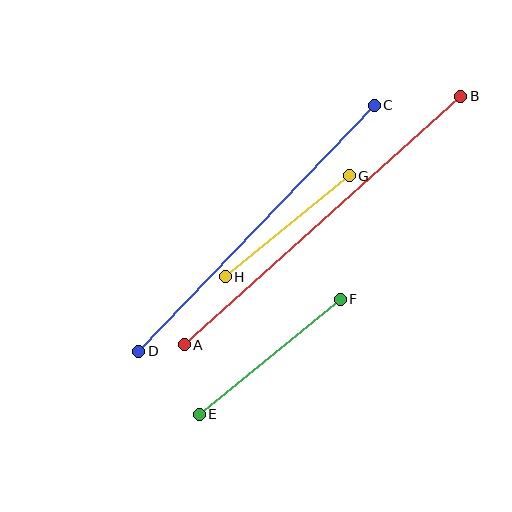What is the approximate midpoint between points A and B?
The midpoint is at approximately (323, 221) pixels.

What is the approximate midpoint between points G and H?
The midpoint is at approximately (287, 226) pixels.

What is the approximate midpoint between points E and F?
The midpoint is at approximately (270, 357) pixels.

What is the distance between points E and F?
The distance is approximately 182 pixels.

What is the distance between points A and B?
The distance is approximately 372 pixels.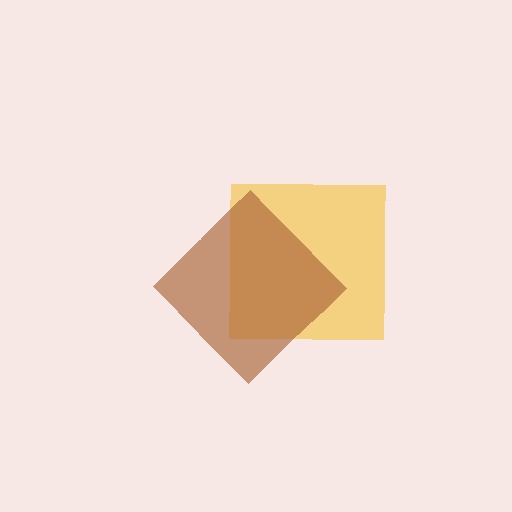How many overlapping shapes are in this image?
There are 2 overlapping shapes in the image.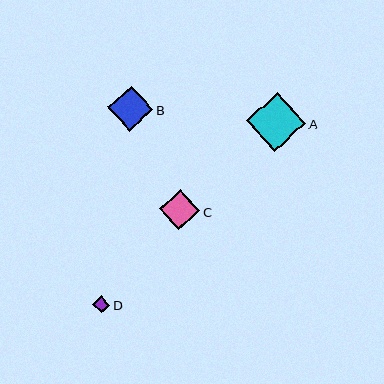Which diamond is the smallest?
Diamond D is the smallest with a size of approximately 17 pixels.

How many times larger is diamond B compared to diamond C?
Diamond B is approximately 1.1 times the size of diamond C.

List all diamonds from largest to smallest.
From largest to smallest: A, B, C, D.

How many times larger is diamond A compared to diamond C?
Diamond A is approximately 1.5 times the size of diamond C.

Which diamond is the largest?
Diamond A is the largest with a size of approximately 59 pixels.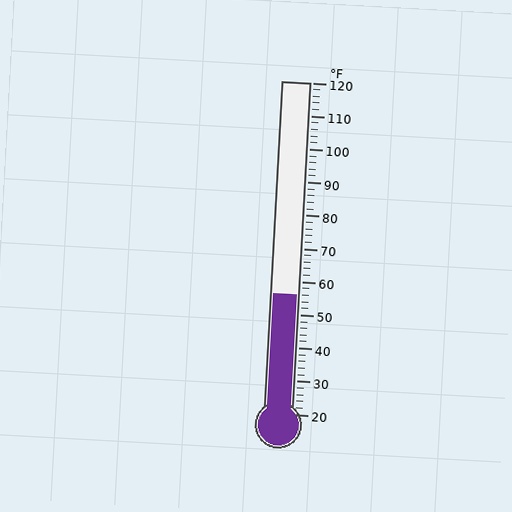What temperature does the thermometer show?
The thermometer shows approximately 56°F.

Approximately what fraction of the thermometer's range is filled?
The thermometer is filled to approximately 35% of its range.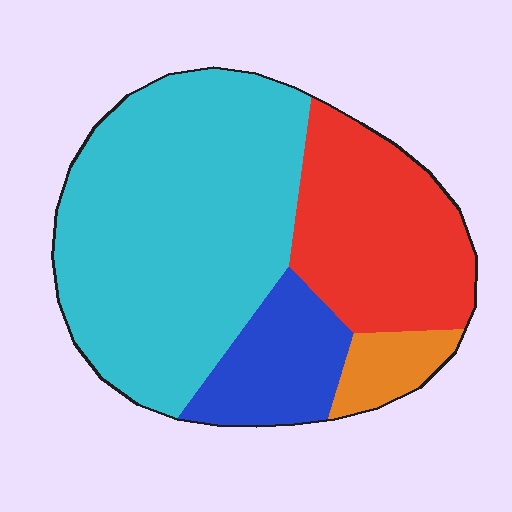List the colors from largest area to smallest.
From largest to smallest: cyan, red, blue, orange.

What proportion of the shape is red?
Red takes up about one quarter (1/4) of the shape.